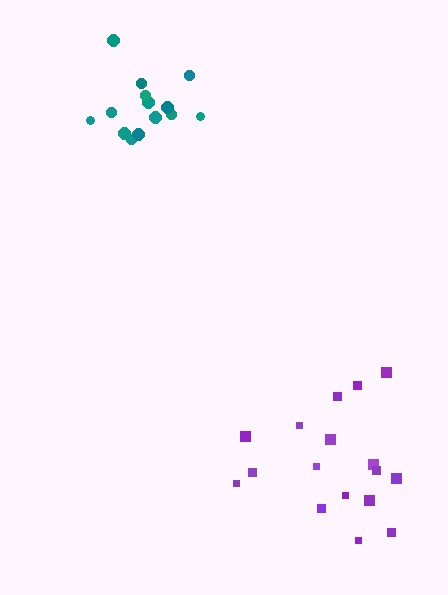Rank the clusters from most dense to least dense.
teal, purple.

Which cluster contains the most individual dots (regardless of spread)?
Purple (17).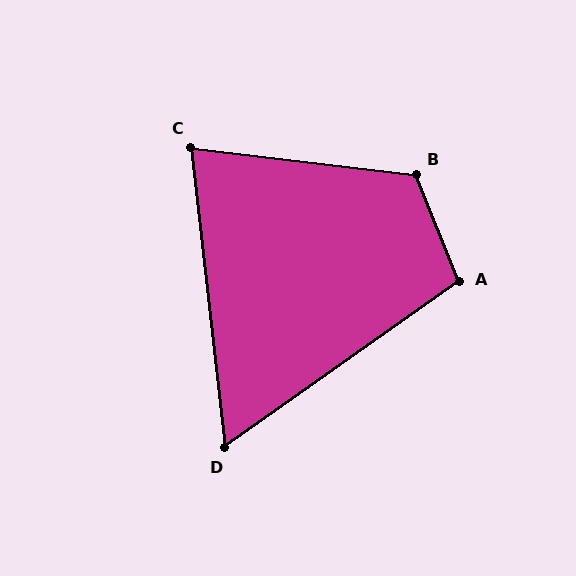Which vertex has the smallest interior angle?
D, at approximately 61 degrees.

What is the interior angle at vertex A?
Approximately 103 degrees (obtuse).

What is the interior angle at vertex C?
Approximately 77 degrees (acute).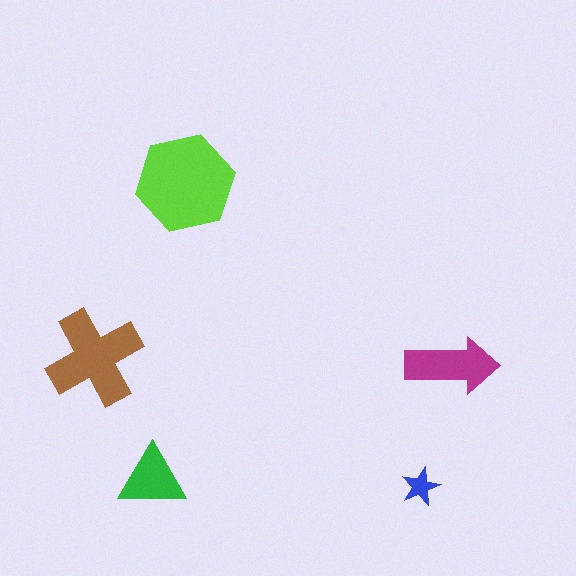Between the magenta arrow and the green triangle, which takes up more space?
The magenta arrow.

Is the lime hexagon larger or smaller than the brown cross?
Larger.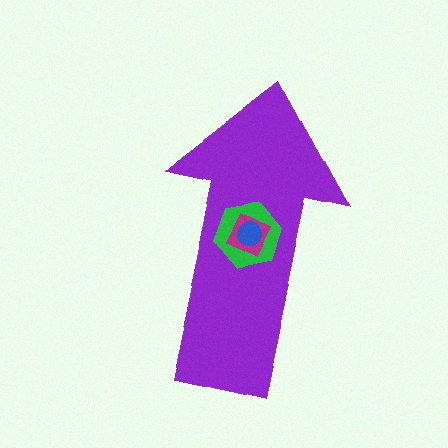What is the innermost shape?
The blue circle.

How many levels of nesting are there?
4.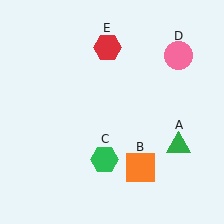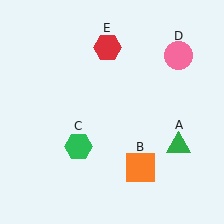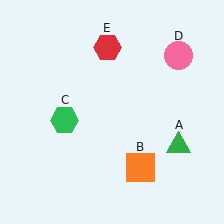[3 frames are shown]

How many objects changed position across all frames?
1 object changed position: green hexagon (object C).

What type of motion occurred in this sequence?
The green hexagon (object C) rotated clockwise around the center of the scene.